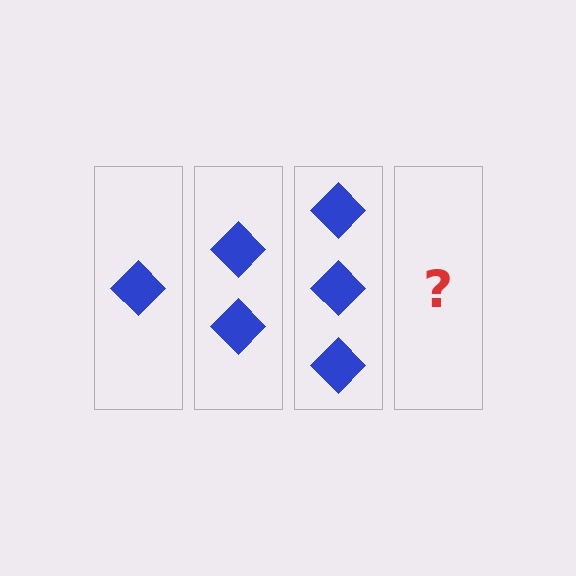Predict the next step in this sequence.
The next step is 4 diamonds.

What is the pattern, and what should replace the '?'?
The pattern is that each step adds one more diamond. The '?' should be 4 diamonds.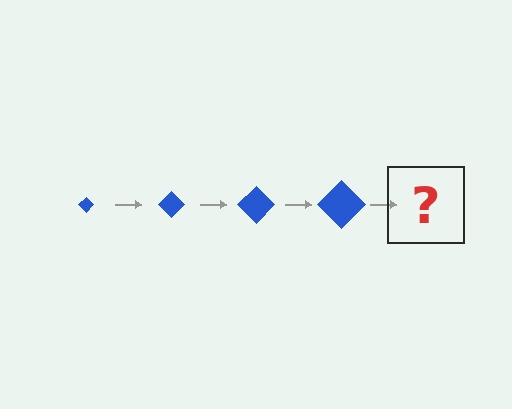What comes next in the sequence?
The next element should be a blue diamond, larger than the previous one.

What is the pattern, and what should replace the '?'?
The pattern is that the diamond gets progressively larger each step. The '?' should be a blue diamond, larger than the previous one.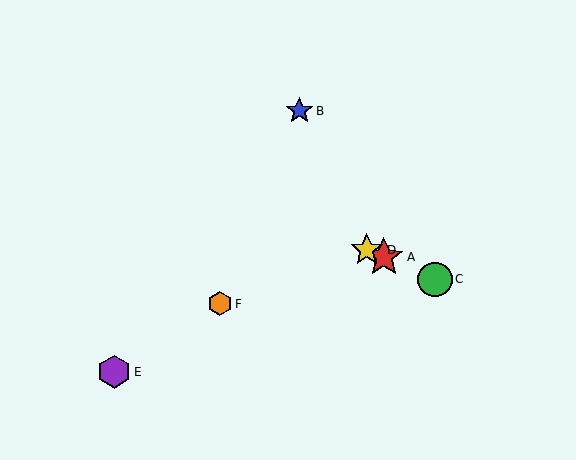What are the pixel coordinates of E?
Object E is at (114, 372).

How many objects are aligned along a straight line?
3 objects (A, C, D) are aligned along a straight line.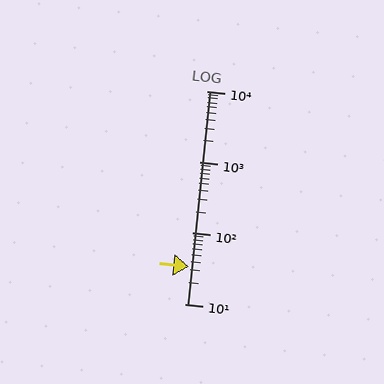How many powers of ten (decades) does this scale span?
The scale spans 3 decades, from 10 to 10000.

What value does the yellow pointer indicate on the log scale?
The pointer indicates approximately 34.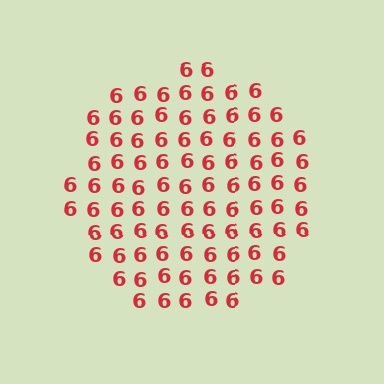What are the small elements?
The small elements are digit 6's.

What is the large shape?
The large shape is a circle.